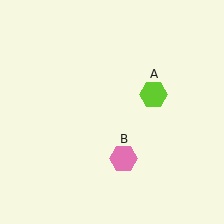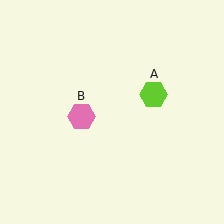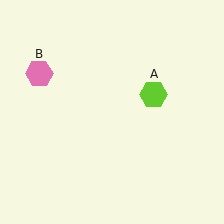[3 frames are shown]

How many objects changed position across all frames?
1 object changed position: pink hexagon (object B).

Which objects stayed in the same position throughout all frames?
Lime hexagon (object A) remained stationary.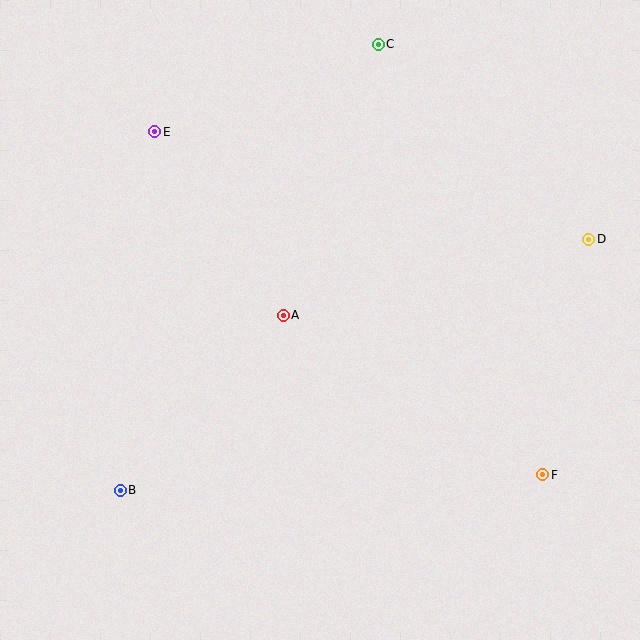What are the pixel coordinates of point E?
Point E is at (155, 132).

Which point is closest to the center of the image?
Point A at (283, 315) is closest to the center.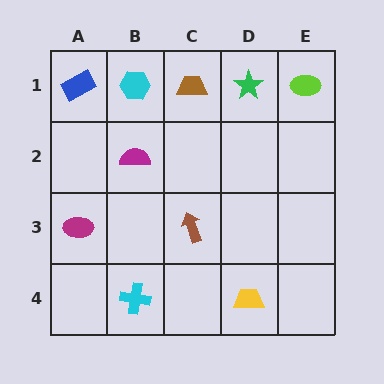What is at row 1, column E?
A lime ellipse.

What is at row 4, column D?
A yellow trapezoid.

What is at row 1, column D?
A green star.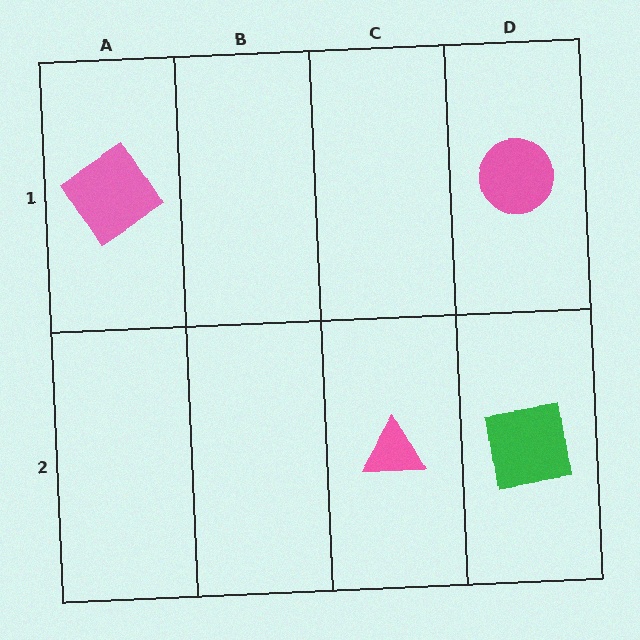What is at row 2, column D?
A green square.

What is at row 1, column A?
A pink diamond.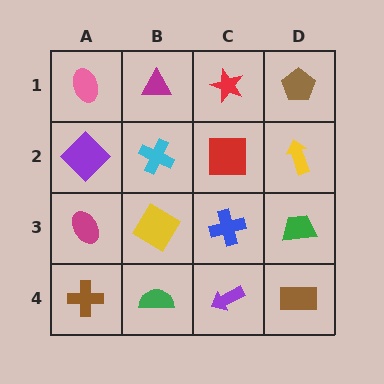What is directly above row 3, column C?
A red square.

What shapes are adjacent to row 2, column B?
A magenta triangle (row 1, column B), a yellow diamond (row 3, column B), a purple diamond (row 2, column A), a red square (row 2, column C).